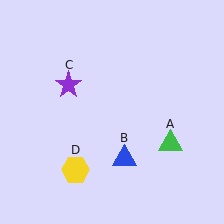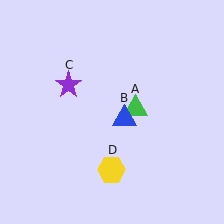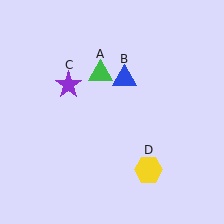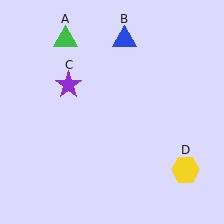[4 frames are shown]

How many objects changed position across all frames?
3 objects changed position: green triangle (object A), blue triangle (object B), yellow hexagon (object D).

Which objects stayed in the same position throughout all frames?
Purple star (object C) remained stationary.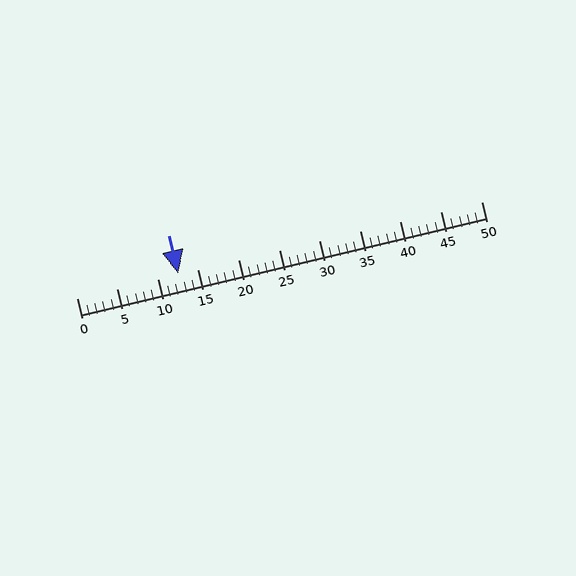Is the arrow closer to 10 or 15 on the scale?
The arrow is closer to 15.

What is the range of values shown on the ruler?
The ruler shows values from 0 to 50.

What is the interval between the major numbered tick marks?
The major tick marks are spaced 5 units apart.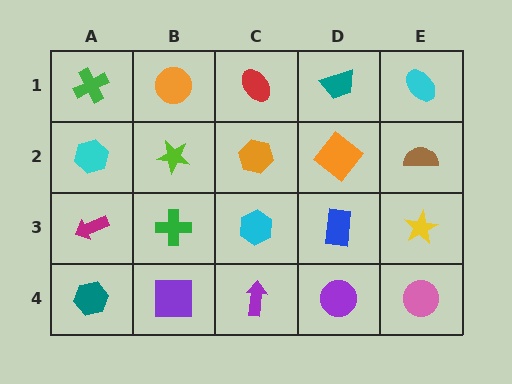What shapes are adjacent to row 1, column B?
A lime star (row 2, column B), a green cross (row 1, column A), a red ellipse (row 1, column C).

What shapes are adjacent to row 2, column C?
A red ellipse (row 1, column C), a cyan hexagon (row 3, column C), a lime star (row 2, column B), an orange diamond (row 2, column D).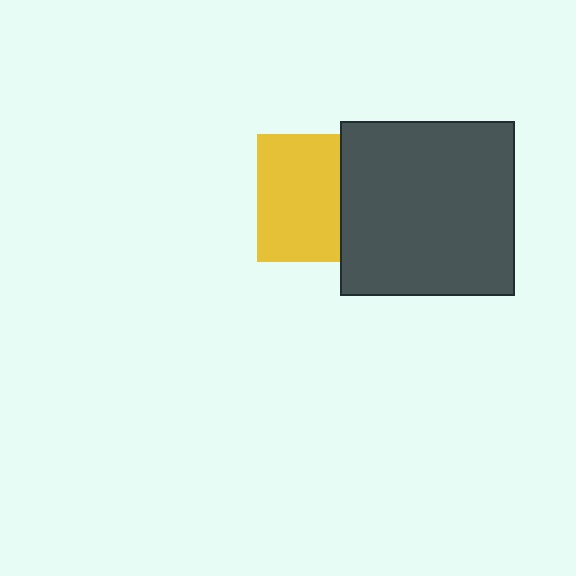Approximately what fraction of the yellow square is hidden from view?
Roughly 36% of the yellow square is hidden behind the dark gray square.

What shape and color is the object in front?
The object in front is a dark gray square.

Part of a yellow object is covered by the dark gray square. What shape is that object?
It is a square.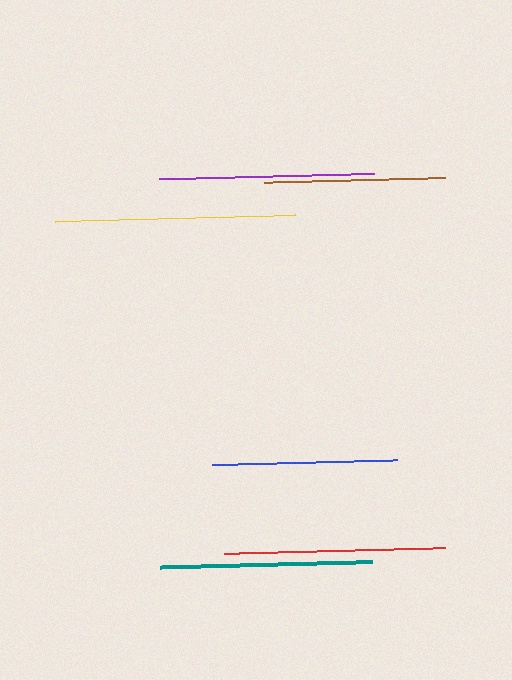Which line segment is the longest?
The yellow line is the longest at approximately 240 pixels.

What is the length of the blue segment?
The blue segment is approximately 185 pixels long.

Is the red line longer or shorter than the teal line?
The red line is longer than the teal line.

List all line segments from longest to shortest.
From longest to shortest: yellow, red, purple, teal, blue, brown.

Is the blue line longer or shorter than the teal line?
The teal line is longer than the blue line.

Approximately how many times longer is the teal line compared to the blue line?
The teal line is approximately 1.1 times the length of the blue line.